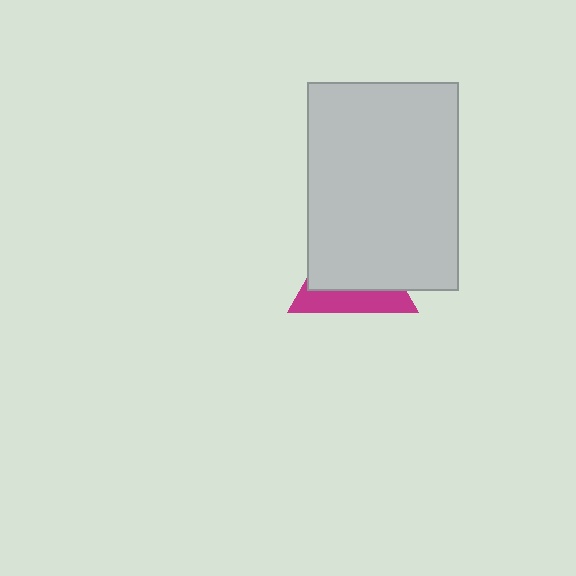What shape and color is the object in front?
The object in front is a light gray rectangle.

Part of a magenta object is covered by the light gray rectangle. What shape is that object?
It is a triangle.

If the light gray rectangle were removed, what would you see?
You would see the complete magenta triangle.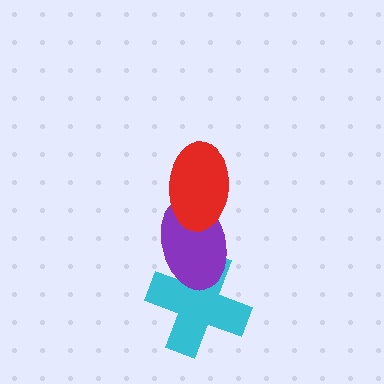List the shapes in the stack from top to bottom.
From top to bottom: the red ellipse, the purple ellipse, the cyan cross.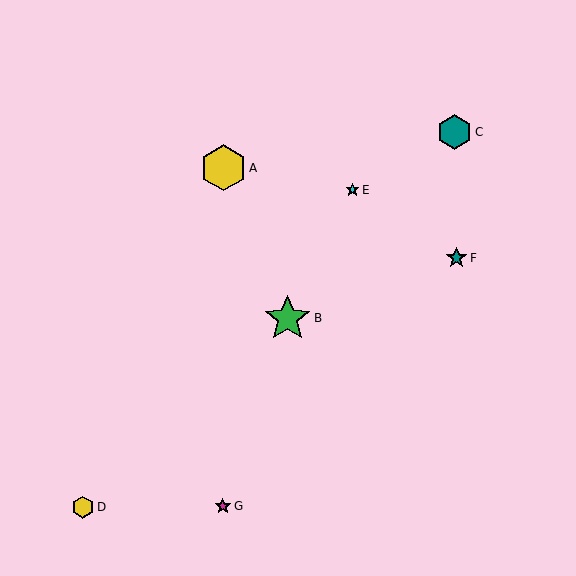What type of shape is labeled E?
Shape E is a cyan star.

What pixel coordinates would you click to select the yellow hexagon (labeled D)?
Click at (83, 507) to select the yellow hexagon D.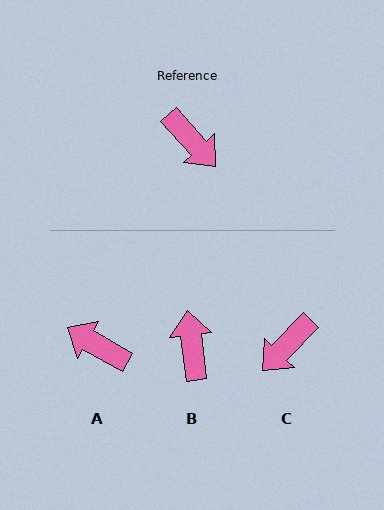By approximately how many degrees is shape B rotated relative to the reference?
Approximately 146 degrees counter-clockwise.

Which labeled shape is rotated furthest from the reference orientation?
A, about 162 degrees away.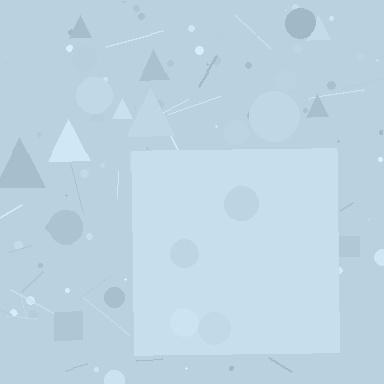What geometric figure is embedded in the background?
A square is embedded in the background.